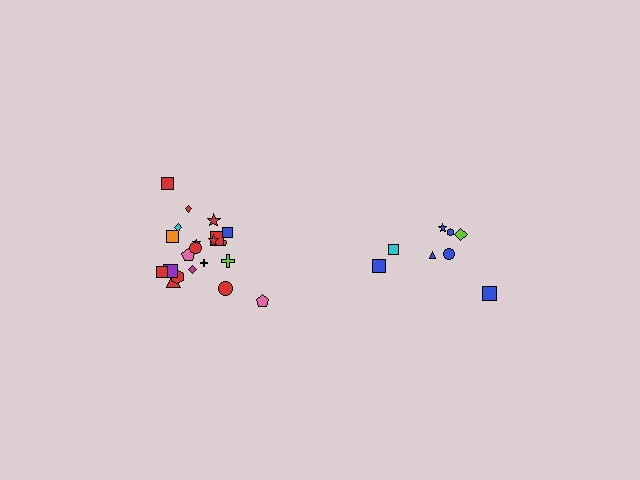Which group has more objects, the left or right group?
The left group.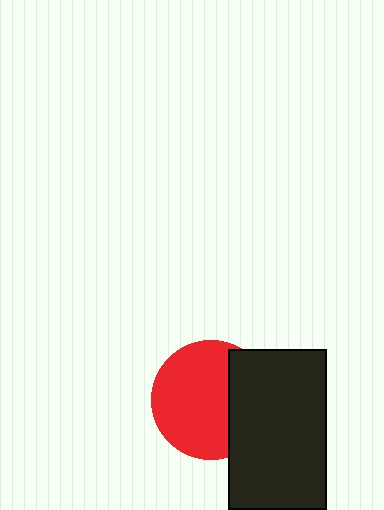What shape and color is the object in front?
The object in front is a black rectangle.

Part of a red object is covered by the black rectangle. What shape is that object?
It is a circle.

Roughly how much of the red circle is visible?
Most of it is visible (roughly 68%).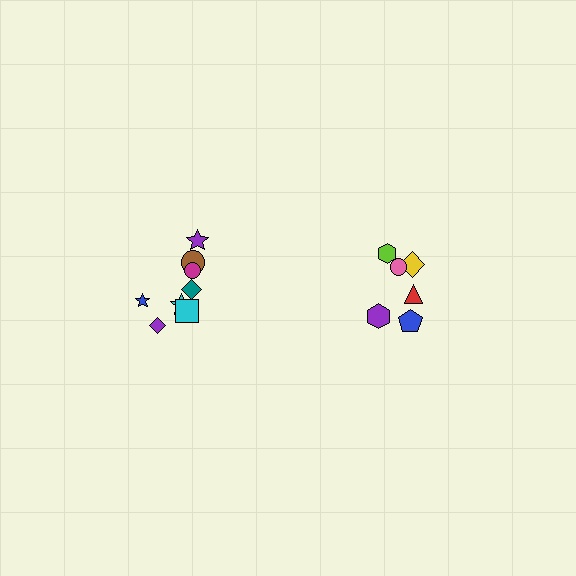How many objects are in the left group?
There are 8 objects.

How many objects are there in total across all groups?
There are 14 objects.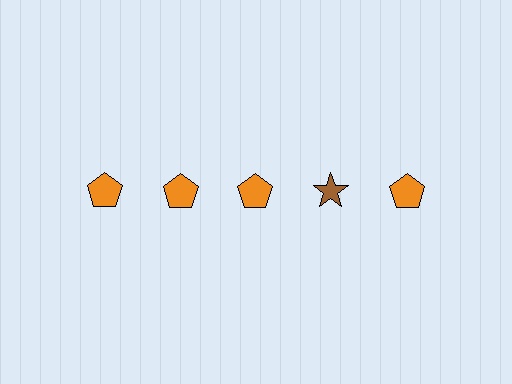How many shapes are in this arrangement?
There are 5 shapes arranged in a grid pattern.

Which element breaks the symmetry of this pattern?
The brown star in the top row, second from right column breaks the symmetry. All other shapes are orange pentagons.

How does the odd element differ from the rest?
It differs in both color (brown instead of orange) and shape (star instead of pentagon).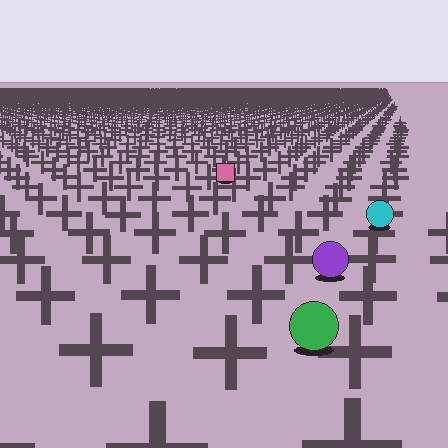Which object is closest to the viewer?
The green circle is closest. The texture marks near it are larger and more spread out.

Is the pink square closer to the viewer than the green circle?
No. The green circle is closer — you can tell from the texture gradient: the ground texture is coarser near it.